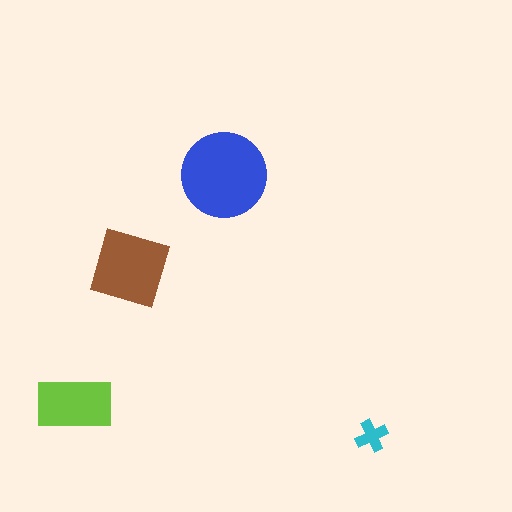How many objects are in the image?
There are 4 objects in the image.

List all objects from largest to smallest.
The blue circle, the brown square, the lime rectangle, the cyan cross.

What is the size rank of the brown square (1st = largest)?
2nd.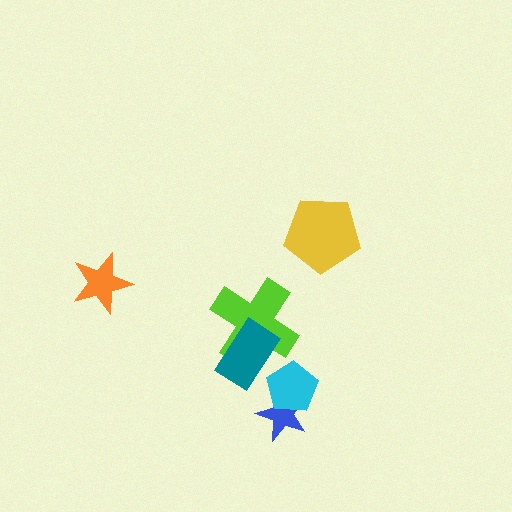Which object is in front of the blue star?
The cyan pentagon is in front of the blue star.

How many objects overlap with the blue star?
1 object overlaps with the blue star.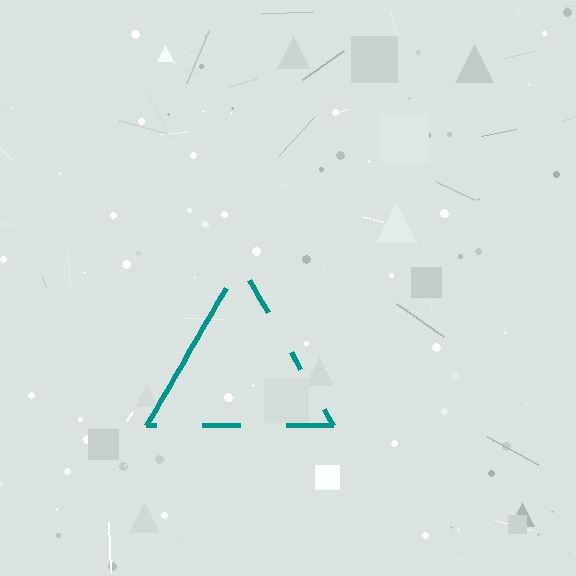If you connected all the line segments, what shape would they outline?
They would outline a triangle.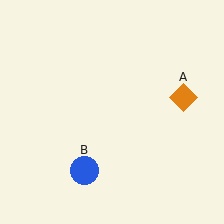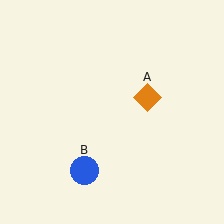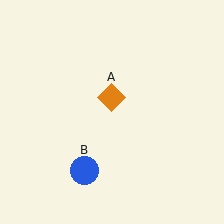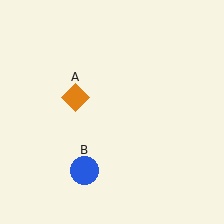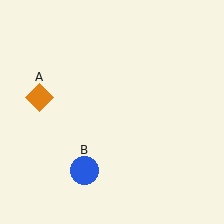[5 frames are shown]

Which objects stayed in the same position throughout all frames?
Blue circle (object B) remained stationary.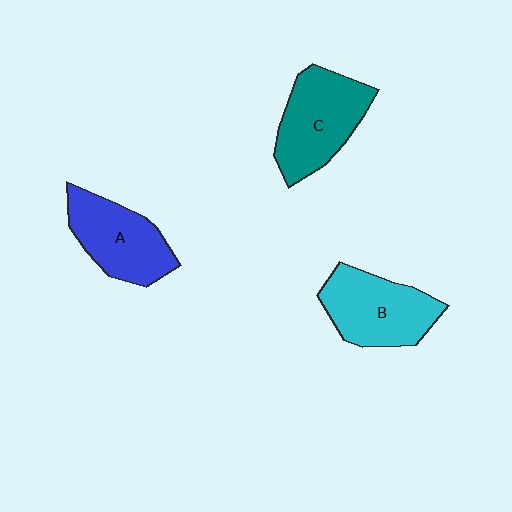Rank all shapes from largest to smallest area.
From largest to smallest: C (teal), B (cyan), A (blue).